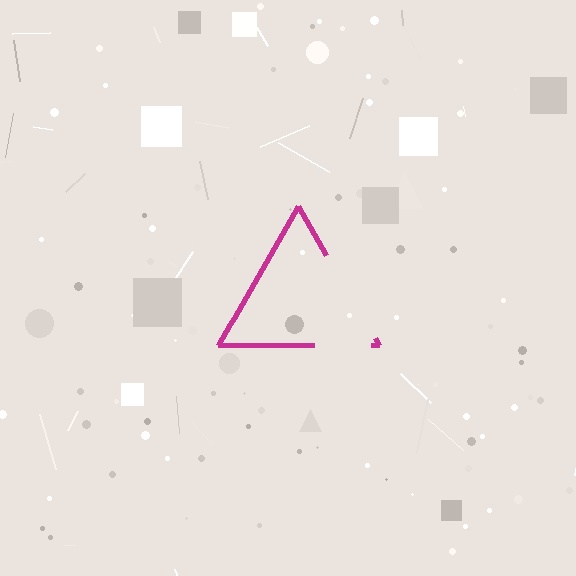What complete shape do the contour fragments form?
The contour fragments form a triangle.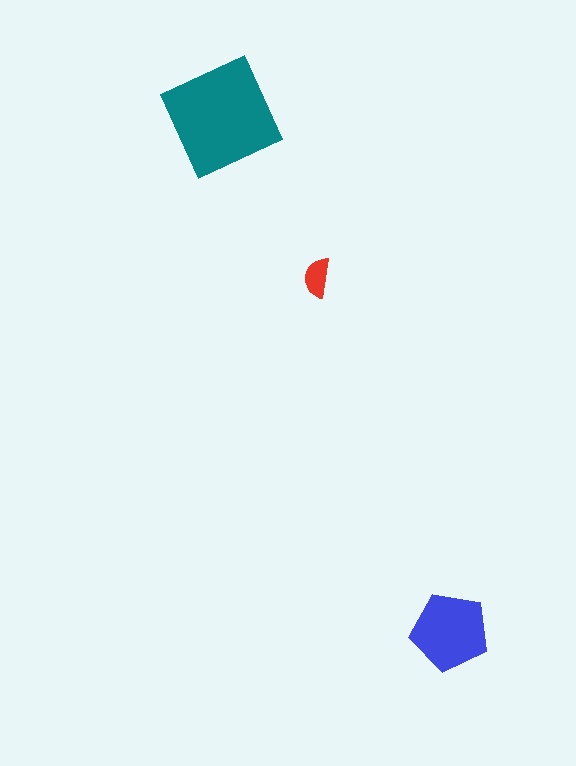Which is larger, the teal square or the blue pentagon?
The teal square.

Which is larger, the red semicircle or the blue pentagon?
The blue pentagon.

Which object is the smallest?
The red semicircle.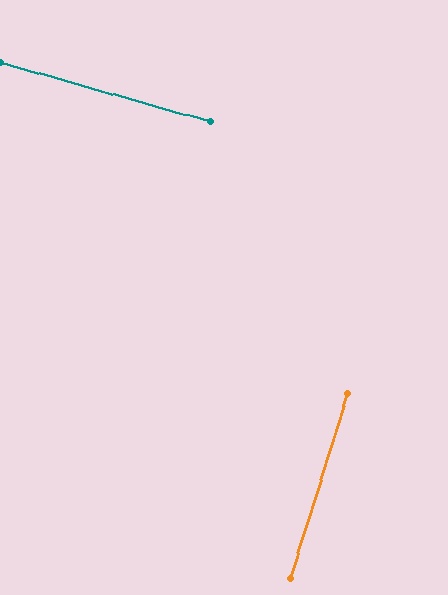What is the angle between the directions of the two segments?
Approximately 89 degrees.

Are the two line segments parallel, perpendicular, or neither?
Perpendicular — they meet at approximately 89°.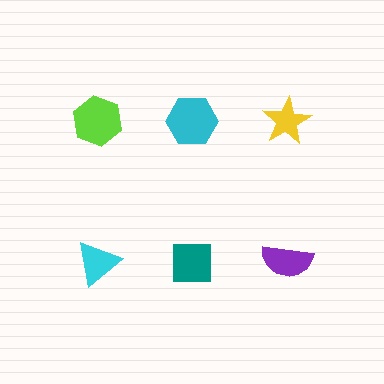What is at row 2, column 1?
A cyan triangle.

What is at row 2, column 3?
A purple semicircle.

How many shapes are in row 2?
3 shapes.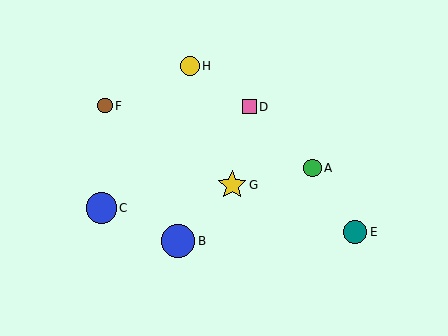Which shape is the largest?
The blue circle (labeled B) is the largest.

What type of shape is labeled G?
Shape G is a yellow star.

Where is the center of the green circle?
The center of the green circle is at (312, 168).